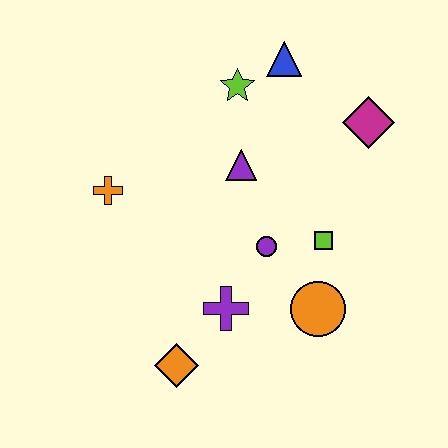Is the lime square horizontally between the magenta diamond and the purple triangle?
Yes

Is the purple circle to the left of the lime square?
Yes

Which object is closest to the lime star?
The blue triangle is closest to the lime star.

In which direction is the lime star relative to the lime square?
The lime star is above the lime square.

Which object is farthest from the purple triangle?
The orange diamond is farthest from the purple triangle.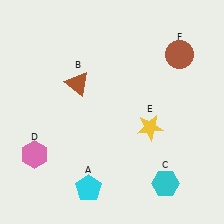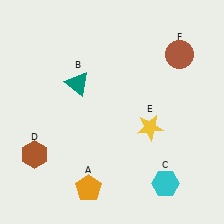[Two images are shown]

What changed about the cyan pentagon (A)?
In Image 1, A is cyan. In Image 2, it changed to orange.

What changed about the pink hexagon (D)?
In Image 1, D is pink. In Image 2, it changed to brown.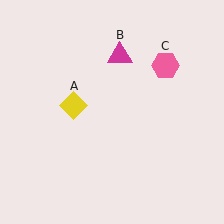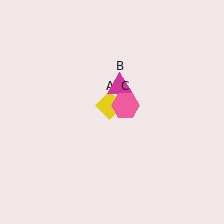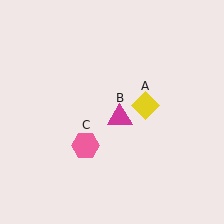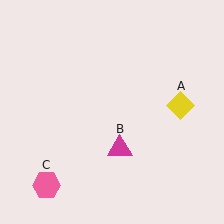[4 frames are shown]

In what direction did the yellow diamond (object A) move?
The yellow diamond (object A) moved right.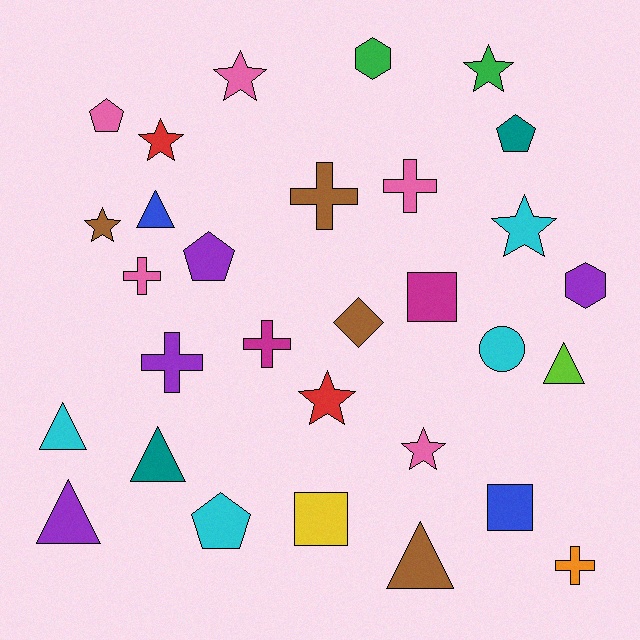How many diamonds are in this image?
There is 1 diamond.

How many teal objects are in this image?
There are 2 teal objects.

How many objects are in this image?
There are 30 objects.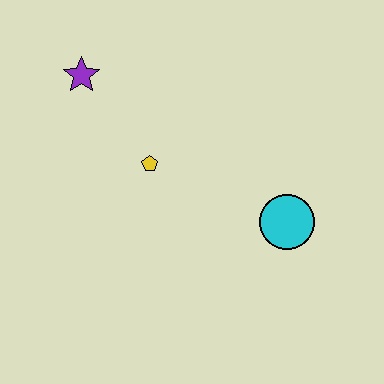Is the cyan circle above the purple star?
No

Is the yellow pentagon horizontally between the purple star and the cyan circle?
Yes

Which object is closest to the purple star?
The yellow pentagon is closest to the purple star.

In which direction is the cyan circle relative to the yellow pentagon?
The cyan circle is to the right of the yellow pentagon.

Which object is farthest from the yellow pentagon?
The cyan circle is farthest from the yellow pentagon.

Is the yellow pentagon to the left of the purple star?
No